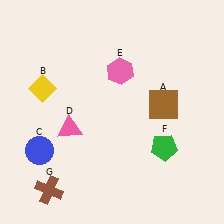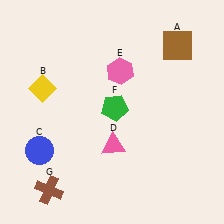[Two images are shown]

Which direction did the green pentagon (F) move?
The green pentagon (F) moved left.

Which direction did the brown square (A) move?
The brown square (A) moved up.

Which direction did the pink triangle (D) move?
The pink triangle (D) moved right.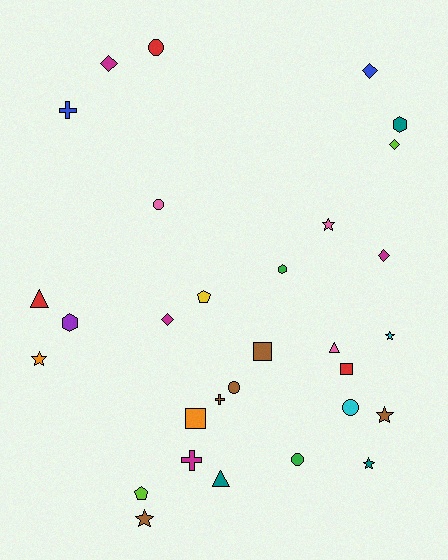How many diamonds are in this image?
There are 5 diamonds.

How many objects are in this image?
There are 30 objects.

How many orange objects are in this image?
There are 2 orange objects.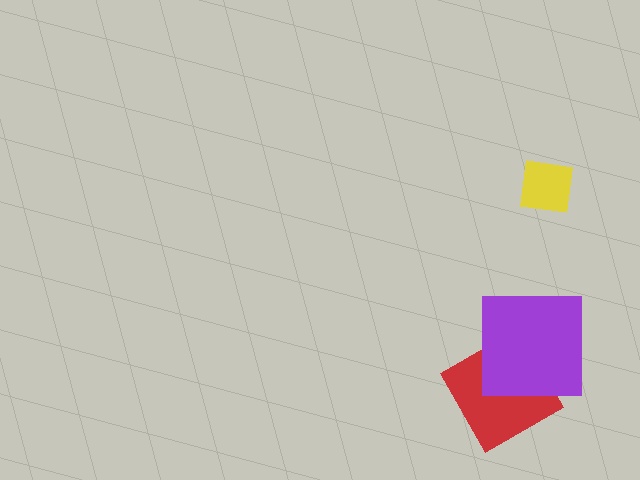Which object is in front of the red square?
The purple square is in front of the red square.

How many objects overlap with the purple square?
1 object overlaps with the purple square.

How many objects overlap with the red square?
1 object overlaps with the red square.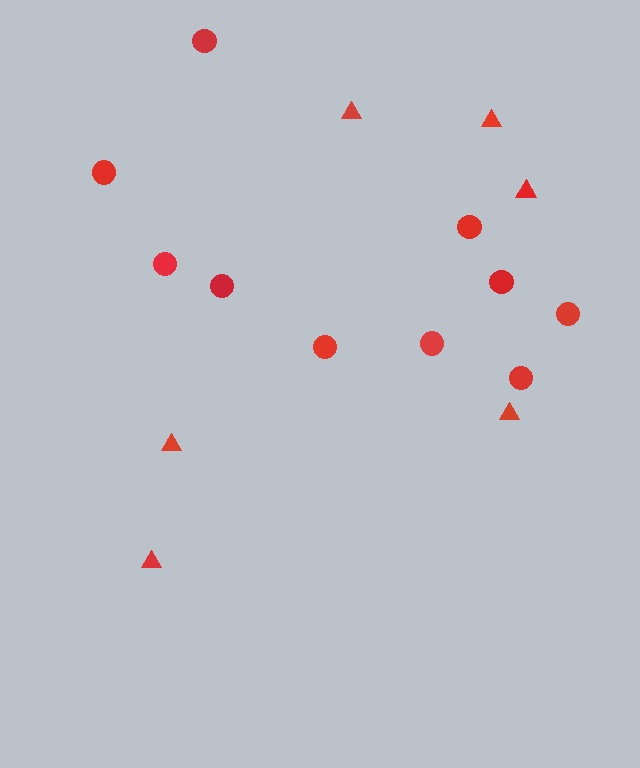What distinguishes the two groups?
There are 2 groups: one group of triangles (6) and one group of circles (10).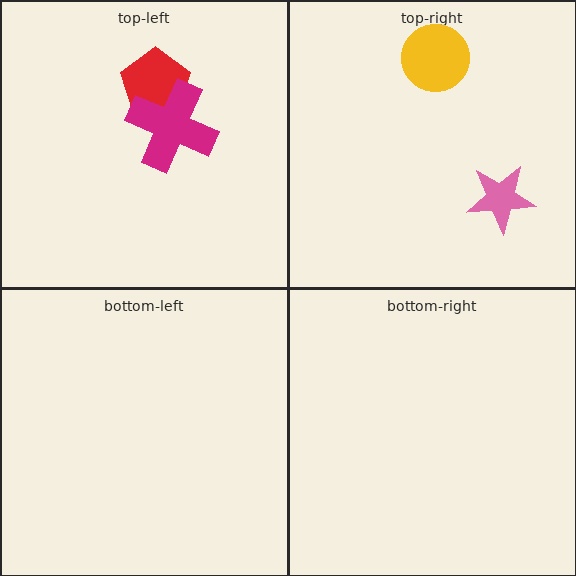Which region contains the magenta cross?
The top-left region.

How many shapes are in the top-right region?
2.